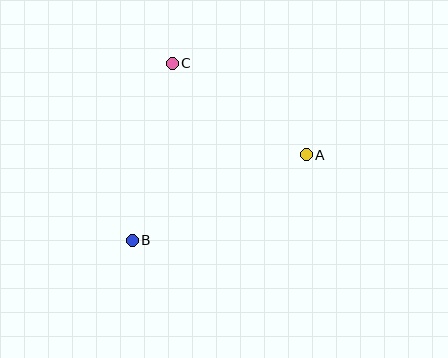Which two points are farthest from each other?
Points A and B are farthest from each other.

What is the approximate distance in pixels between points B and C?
The distance between B and C is approximately 182 pixels.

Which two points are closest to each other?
Points A and C are closest to each other.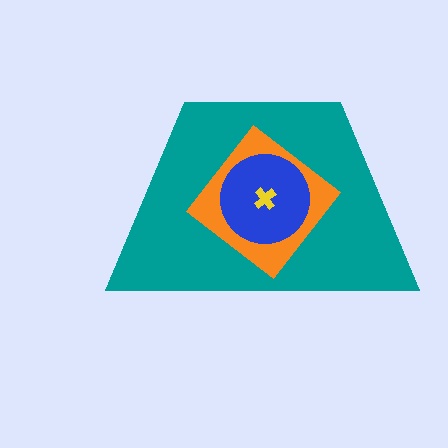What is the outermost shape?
The teal trapezoid.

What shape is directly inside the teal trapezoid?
The orange diamond.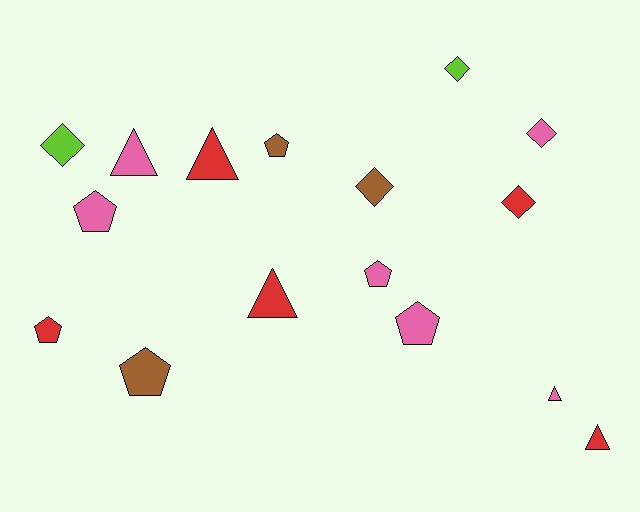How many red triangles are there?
There are 3 red triangles.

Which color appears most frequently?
Pink, with 6 objects.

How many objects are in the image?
There are 16 objects.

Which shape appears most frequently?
Pentagon, with 6 objects.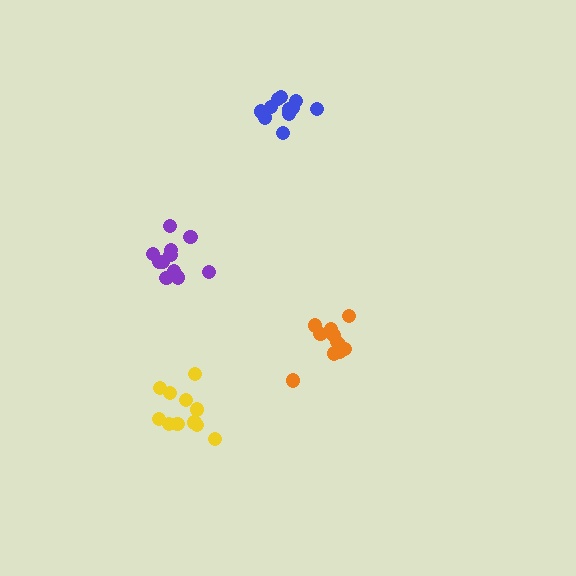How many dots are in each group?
Group 1: 11 dots, Group 2: 11 dots, Group 3: 11 dots, Group 4: 11 dots (44 total).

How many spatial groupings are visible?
There are 4 spatial groupings.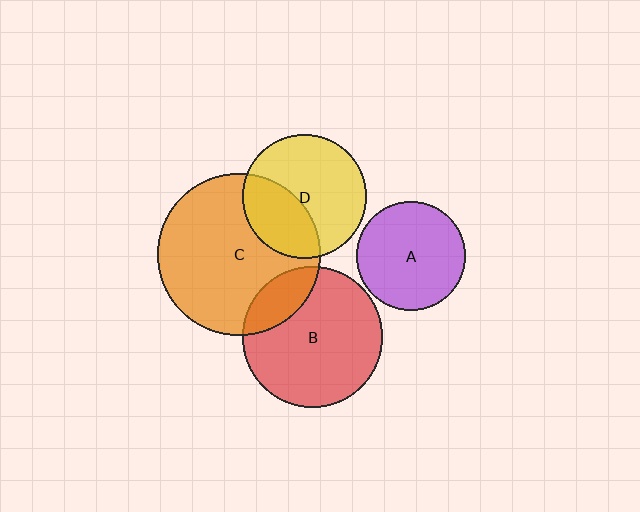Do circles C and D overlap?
Yes.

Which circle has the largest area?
Circle C (orange).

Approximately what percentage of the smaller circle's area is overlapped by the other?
Approximately 35%.